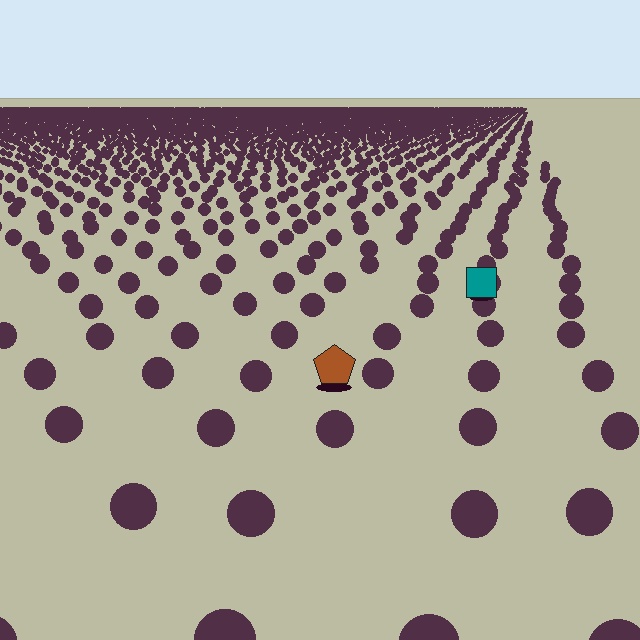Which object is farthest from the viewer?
The teal square is farthest from the viewer. It appears smaller and the ground texture around it is denser.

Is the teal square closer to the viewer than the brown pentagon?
No. The brown pentagon is closer — you can tell from the texture gradient: the ground texture is coarser near it.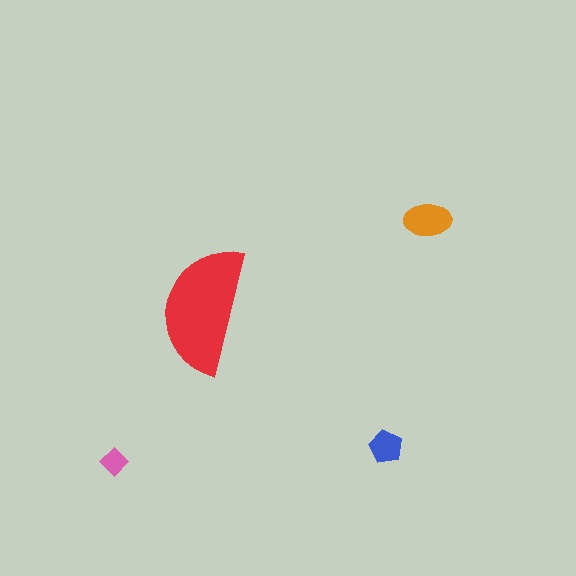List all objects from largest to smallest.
The red semicircle, the orange ellipse, the blue pentagon, the pink diamond.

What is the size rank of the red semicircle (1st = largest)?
1st.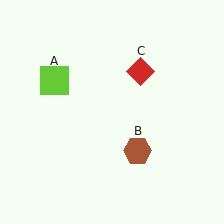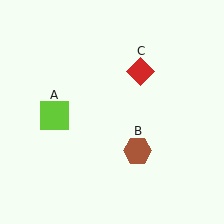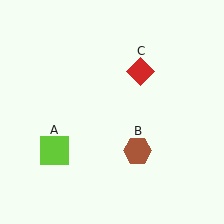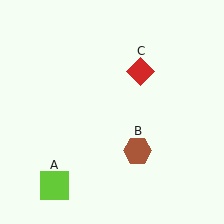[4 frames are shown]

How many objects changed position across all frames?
1 object changed position: lime square (object A).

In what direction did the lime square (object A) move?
The lime square (object A) moved down.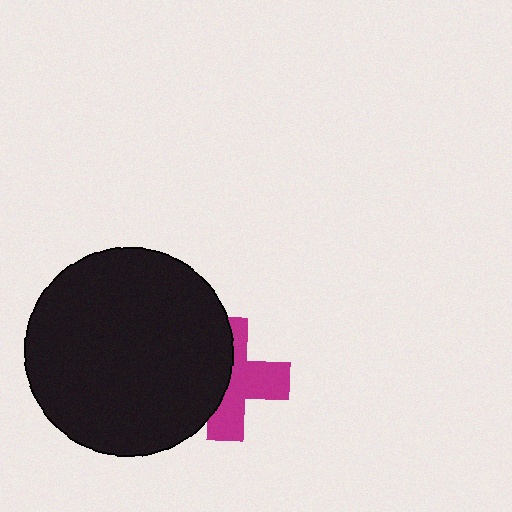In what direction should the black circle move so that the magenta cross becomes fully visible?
The black circle should move left. That is the shortest direction to clear the overlap and leave the magenta cross fully visible.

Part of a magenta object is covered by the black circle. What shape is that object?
It is a cross.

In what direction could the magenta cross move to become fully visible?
The magenta cross could move right. That would shift it out from behind the black circle entirely.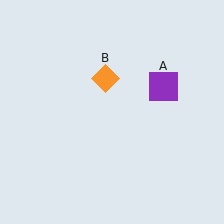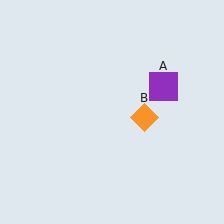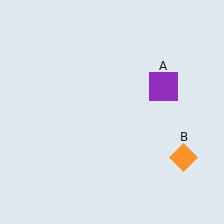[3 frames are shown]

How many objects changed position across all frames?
1 object changed position: orange diamond (object B).